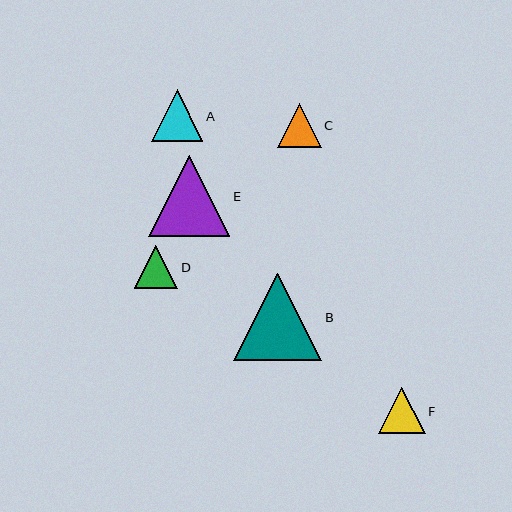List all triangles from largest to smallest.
From largest to smallest: B, E, A, F, D, C.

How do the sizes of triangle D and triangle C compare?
Triangle D and triangle C are approximately the same size.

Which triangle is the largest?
Triangle B is the largest with a size of approximately 88 pixels.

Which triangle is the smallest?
Triangle C is the smallest with a size of approximately 43 pixels.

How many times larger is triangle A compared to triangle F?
Triangle A is approximately 1.1 times the size of triangle F.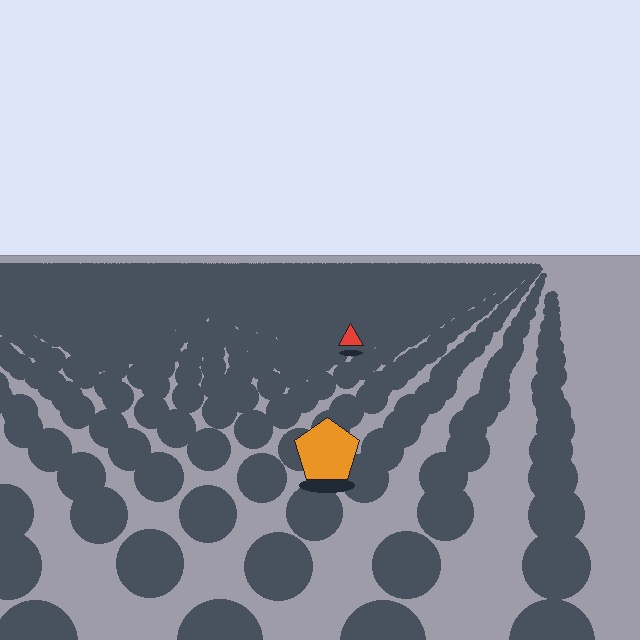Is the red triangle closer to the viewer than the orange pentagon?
No. The orange pentagon is closer — you can tell from the texture gradient: the ground texture is coarser near it.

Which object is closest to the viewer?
The orange pentagon is closest. The texture marks near it are larger and more spread out.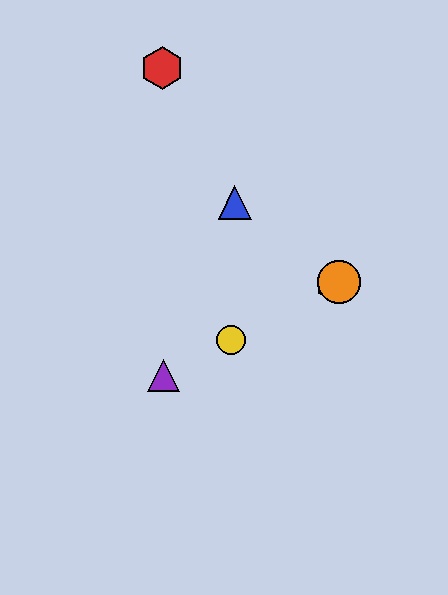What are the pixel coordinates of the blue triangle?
The blue triangle is at (235, 202).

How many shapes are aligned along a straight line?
4 shapes (the green hexagon, the yellow circle, the purple triangle, the orange circle) are aligned along a straight line.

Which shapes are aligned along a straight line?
The green hexagon, the yellow circle, the purple triangle, the orange circle are aligned along a straight line.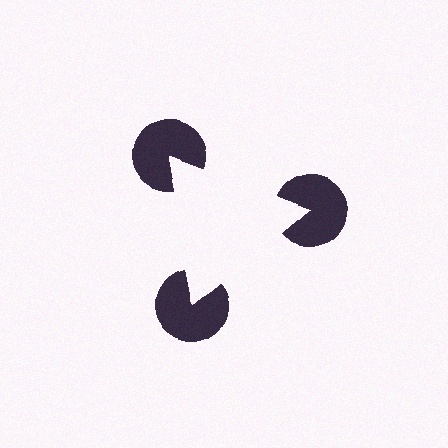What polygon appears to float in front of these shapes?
An illusory triangle — its edges are inferred from the aligned wedge cuts in the pac-man discs, not physically drawn.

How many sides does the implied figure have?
3 sides.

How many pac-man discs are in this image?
There are 3 — one at each vertex of the illusory triangle.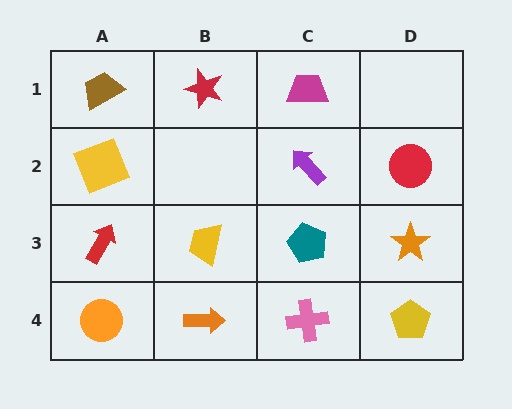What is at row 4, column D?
A yellow pentagon.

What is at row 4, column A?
An orange circle.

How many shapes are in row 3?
4 shapes.